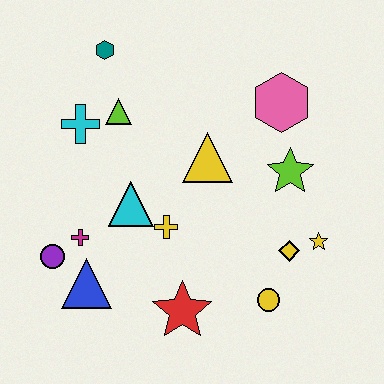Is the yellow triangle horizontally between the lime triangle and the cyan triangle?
No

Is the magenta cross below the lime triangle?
Yes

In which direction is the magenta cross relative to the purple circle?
The magenta cross is to the right of the purple circle.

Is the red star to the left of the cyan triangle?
No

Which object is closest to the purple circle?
The magenta cross is closest to the purple circle.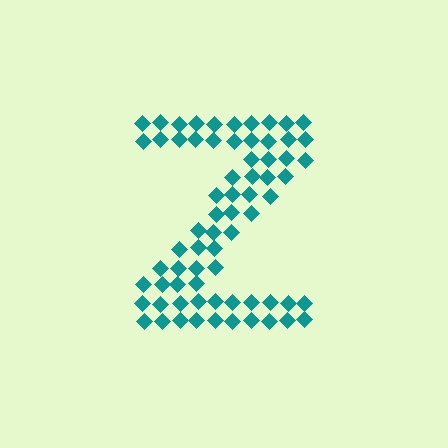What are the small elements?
The small elements are diamonds.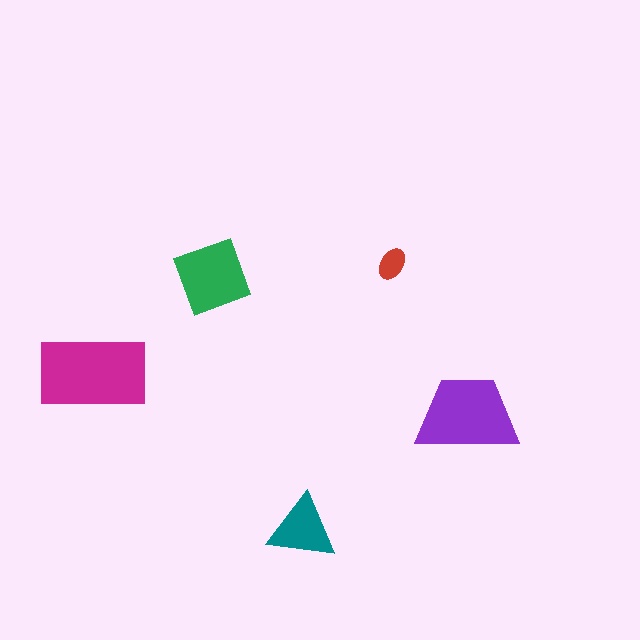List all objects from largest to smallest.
The magenta rectangle, the purple trapezoid, the green diamond, the teal triangle, the red ellipse.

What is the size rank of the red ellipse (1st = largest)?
5th.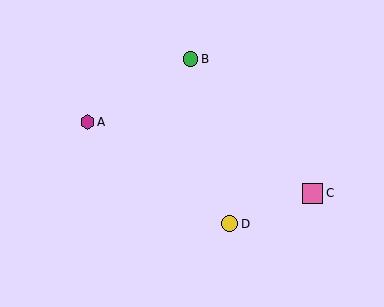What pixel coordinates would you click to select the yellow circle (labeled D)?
Click at (230, 224) to select the yellow circle D.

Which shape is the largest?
The pink square (labeled C) is the largest.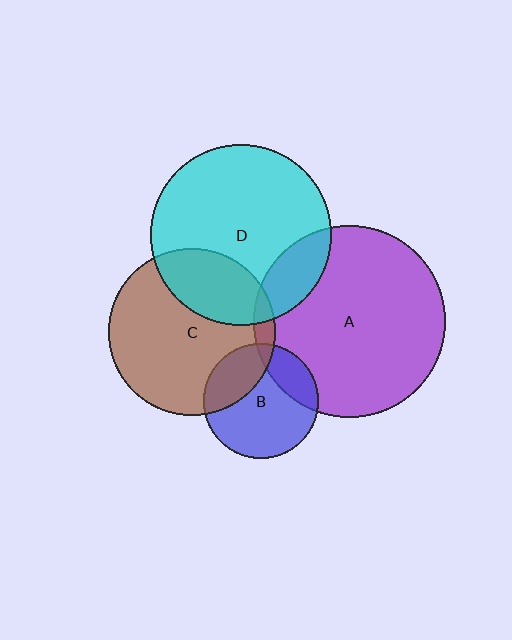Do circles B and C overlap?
Yes.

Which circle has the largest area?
Circle A (purple).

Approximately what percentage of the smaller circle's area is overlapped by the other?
Approximately 30%.